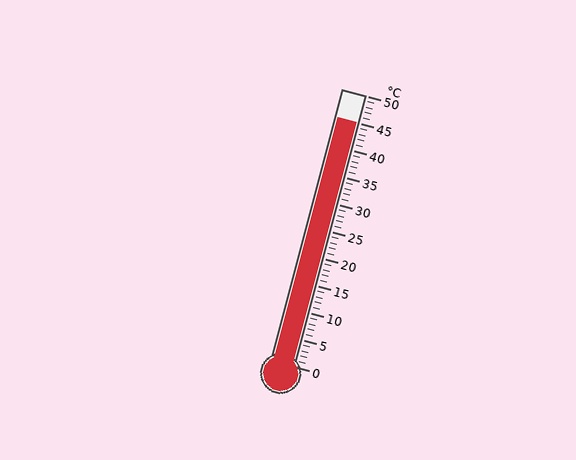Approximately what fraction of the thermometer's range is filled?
The thermometer is filled to approximately 90% of its range.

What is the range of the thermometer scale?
The thermometer scale ranges from 0°C to 50°C.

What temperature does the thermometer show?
The thermometer shows approximately 45°C.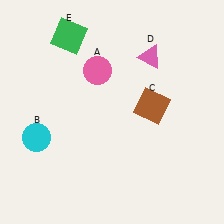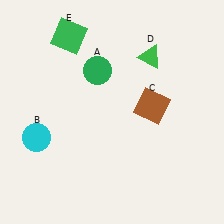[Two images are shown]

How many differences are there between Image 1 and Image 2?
There are 2 differences between the two images.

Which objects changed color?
A changed from pink to green. D changed from pink to green.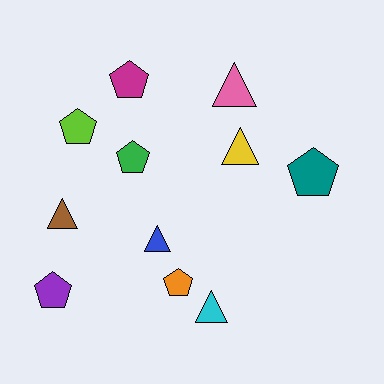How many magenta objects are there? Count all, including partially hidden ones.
There is 1 magenta object.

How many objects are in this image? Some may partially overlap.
There are 11 objects.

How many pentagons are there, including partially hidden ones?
There are 6 pentagons.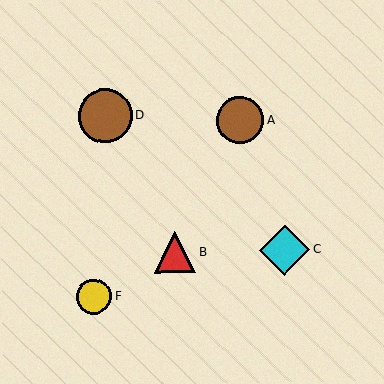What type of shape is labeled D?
Shape D is a brown circle.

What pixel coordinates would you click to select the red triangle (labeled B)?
Click at (175, 252) to select the red triangle B.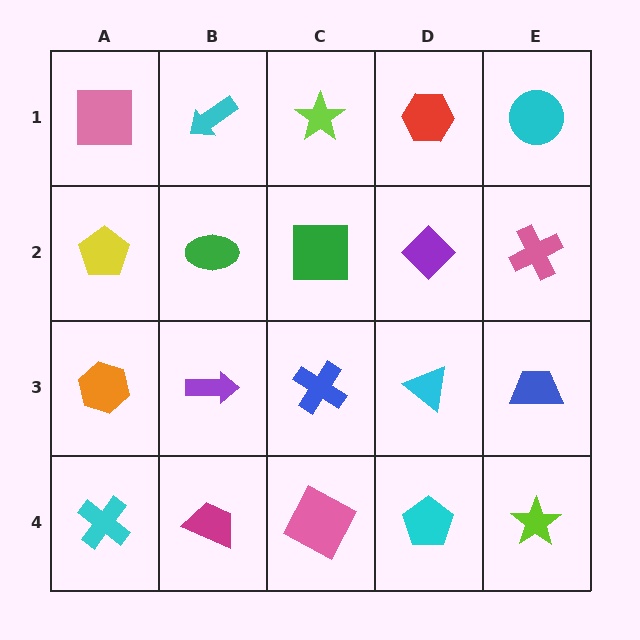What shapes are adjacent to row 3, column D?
A purple diamond (row 2, column D), a cyan pentagon (row 4, column D), a blue cross (row 3, column C), a blue trapezoid (row 3, column E).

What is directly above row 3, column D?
A purple diamond.